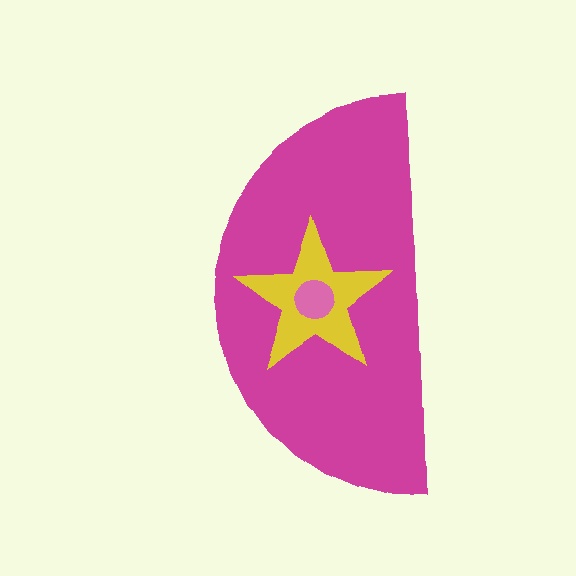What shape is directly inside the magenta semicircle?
The yellow star.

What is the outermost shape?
The magenta semicircle.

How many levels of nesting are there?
3.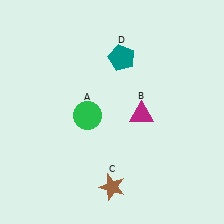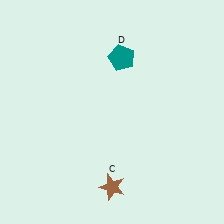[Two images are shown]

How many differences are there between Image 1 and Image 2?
There are 2 differences between the two images.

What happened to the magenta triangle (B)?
The magenta triangle (B) was removed in Image 2. It was in the bottom-right area of Image 1.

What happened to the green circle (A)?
The green circle (A) was removed in Image 2. It was in the bottom-left area of Image 1.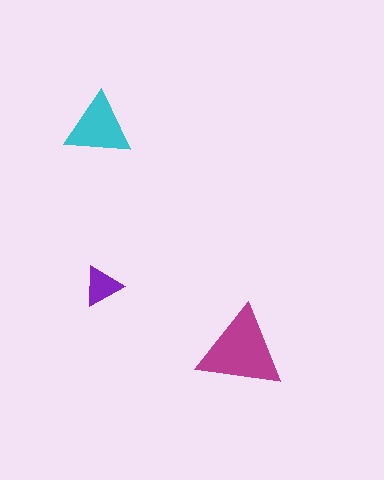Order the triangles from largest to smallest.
the magenta one, the cyan one, the purple one.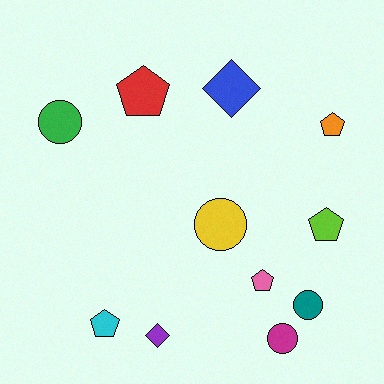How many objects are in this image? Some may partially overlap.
There are 11 objects.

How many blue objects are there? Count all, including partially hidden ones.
There is 1 blue object.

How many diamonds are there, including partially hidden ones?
There are 2 diamonds.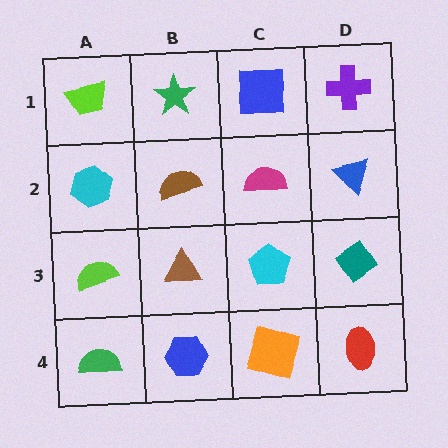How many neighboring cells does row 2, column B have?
4.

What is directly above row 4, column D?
A teal diamond.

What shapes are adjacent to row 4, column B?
A brown triangle (row 3, column B), a green semicircle (row 4, column A), an orange square (row 4, column C).